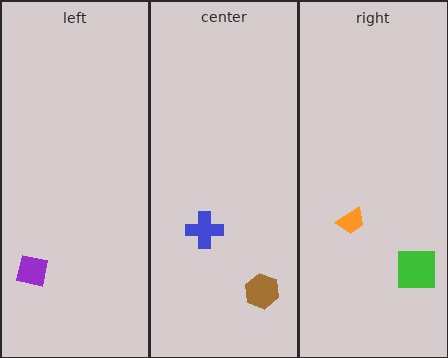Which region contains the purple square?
The left region.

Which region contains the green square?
The right region.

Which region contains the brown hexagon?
The center region.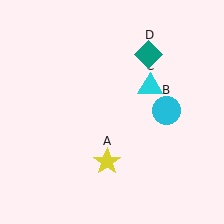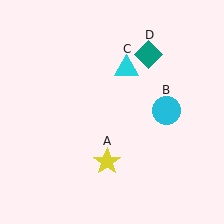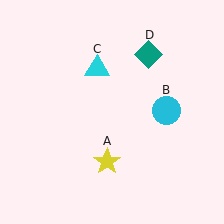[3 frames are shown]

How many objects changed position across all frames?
1 object changed position: cyan triangle (object C).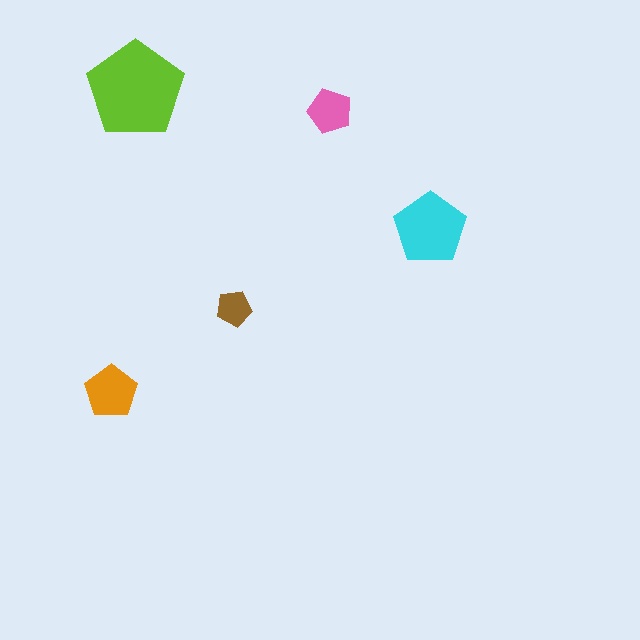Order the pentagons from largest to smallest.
the lime one, the cyan one, the orange one, the pink one, the brown one.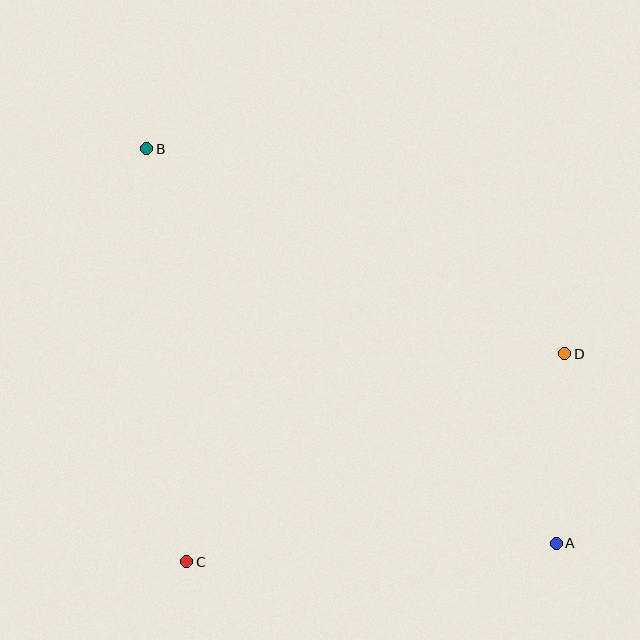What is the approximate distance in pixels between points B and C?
The distance between B and C is approximately 415 pixels.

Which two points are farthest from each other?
Points A and B are farthest from each other.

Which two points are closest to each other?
Points A and D are closest to each other.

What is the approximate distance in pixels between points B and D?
The distance between B and D is approximately 466 pixels.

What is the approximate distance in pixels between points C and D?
The distance between C and D is approximately 431 pixels.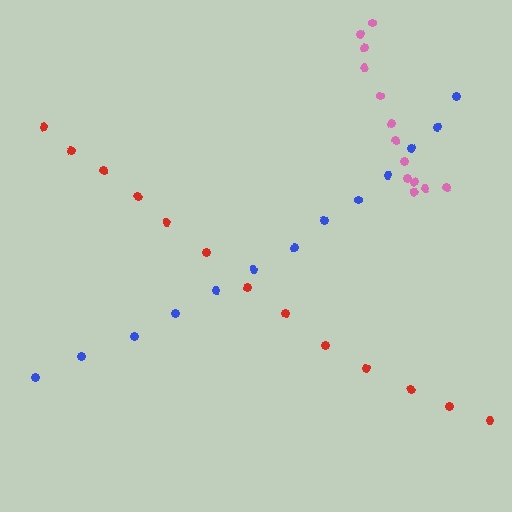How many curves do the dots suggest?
There are 3 distinct paths.